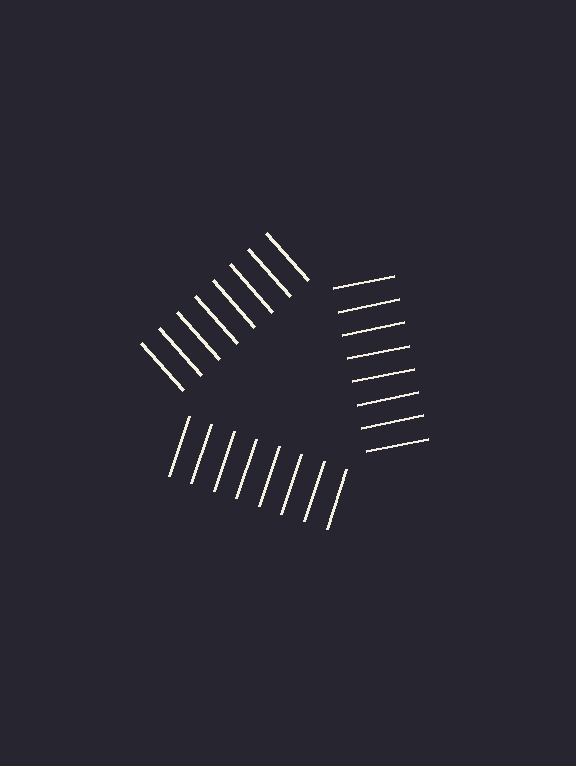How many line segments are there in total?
24 — 8 along each of the 3 edges.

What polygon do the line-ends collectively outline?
An illusory triangle — the line segments terminate on its edges but no continuous stroke is drawn.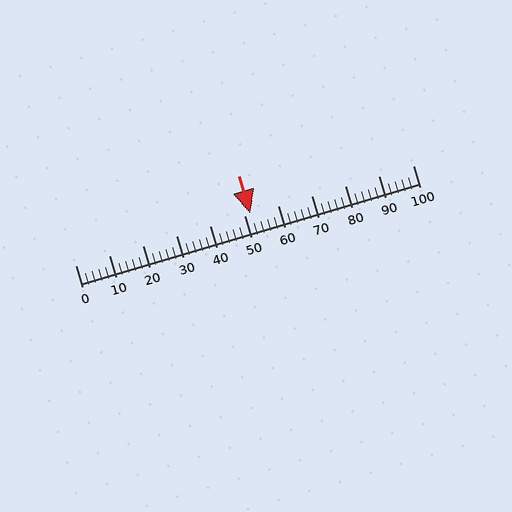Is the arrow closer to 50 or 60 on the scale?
The arrow is closer to 50.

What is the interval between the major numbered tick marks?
The major tick marks are spaced 10 units apart.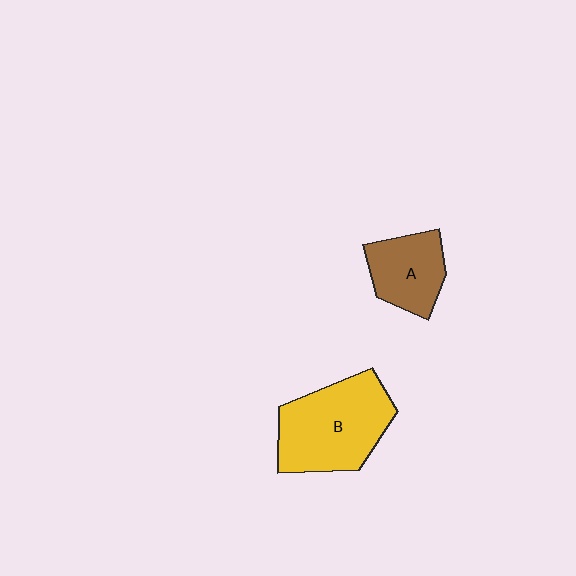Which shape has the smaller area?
Shape A (brown).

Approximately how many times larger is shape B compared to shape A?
Approximately 1.7 times.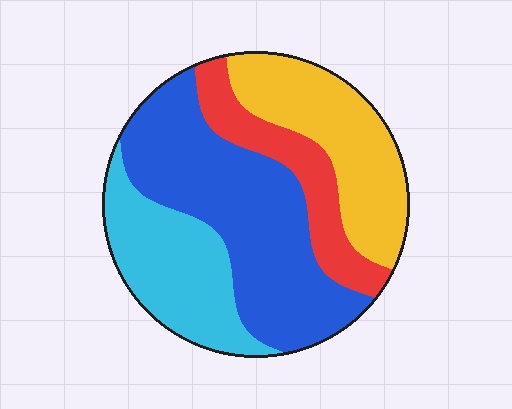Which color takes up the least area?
Red, at roughly 15%.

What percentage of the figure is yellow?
Yellow takes up about one quarter (1/4) of the figure.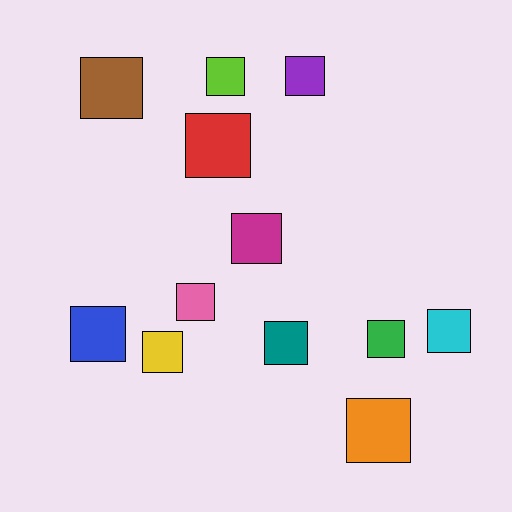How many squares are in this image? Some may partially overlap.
There are 12 squares.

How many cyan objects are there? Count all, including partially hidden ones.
There is 1 cyan object.